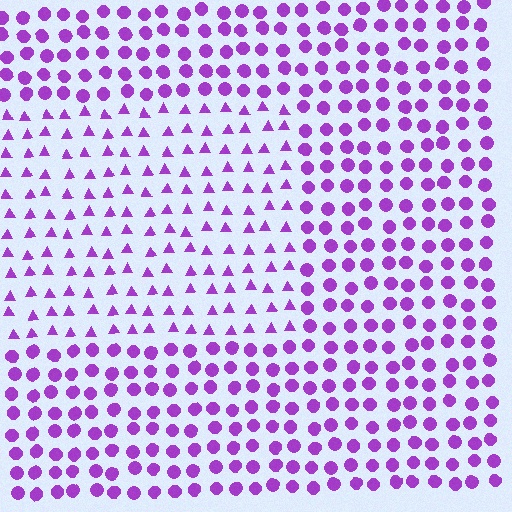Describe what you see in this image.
The image is filled with small purple elements arranged in a uniform grid. A rectangle-shaped region contains triangles, while the surrounding area contains circles. The boundary is defined purely by the change in element shape.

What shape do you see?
I see a rectangle.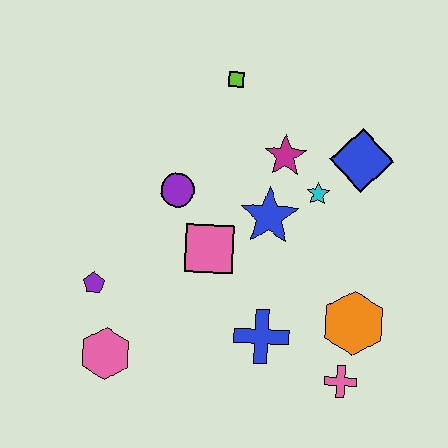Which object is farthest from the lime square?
The pink cross is farthest from the lime square.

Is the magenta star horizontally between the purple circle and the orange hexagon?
Yes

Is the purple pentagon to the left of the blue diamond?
Yes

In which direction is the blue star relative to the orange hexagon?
The blue star is above the orange hexagon.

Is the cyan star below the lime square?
Yes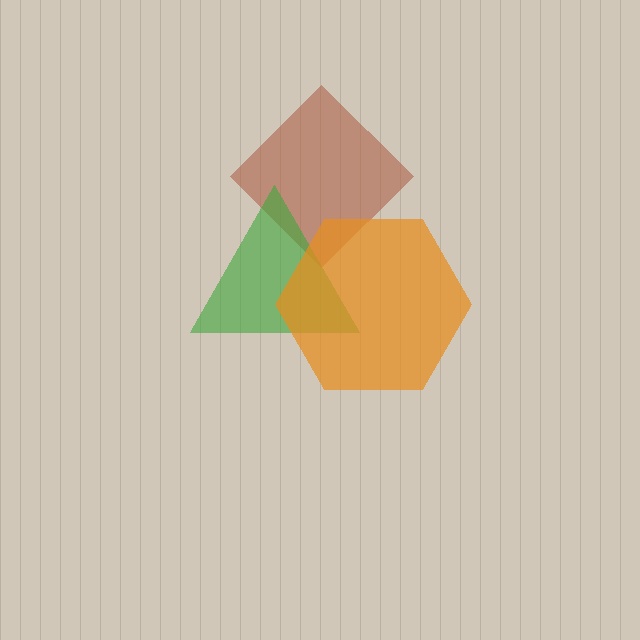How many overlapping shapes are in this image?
There are 3 overlapping shapes in the image.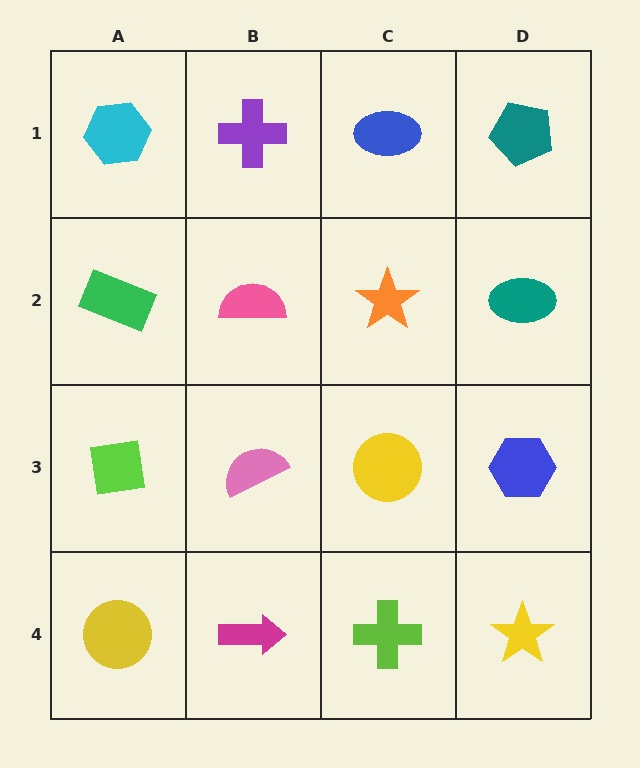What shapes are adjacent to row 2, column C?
A blue ellipse (row 1, column C), a yellow circle (row 3, column C), a pink semicircle (row 2, column B), a teal ellipse (row 2, column D).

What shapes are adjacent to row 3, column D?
A teal ellipse (row 2, column D), a yellow star (row 4, column D), a yellow circle (row 3, column C).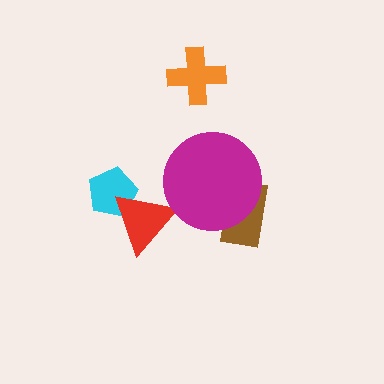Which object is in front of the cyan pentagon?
The red triangle is in front of the cyan pentagon.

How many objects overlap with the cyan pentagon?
1 object overlaps with the cyan pentagon.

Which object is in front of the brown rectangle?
The magenta circle is in front of the brown rectangle.